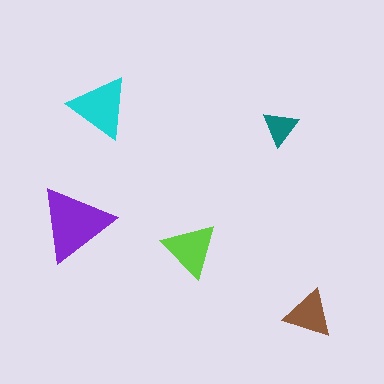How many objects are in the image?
There are 5 objects in the image.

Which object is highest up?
The cyan triangle is topmost.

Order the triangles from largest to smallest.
the purple one, the cyan one, the lime one, the brown one, the teal one.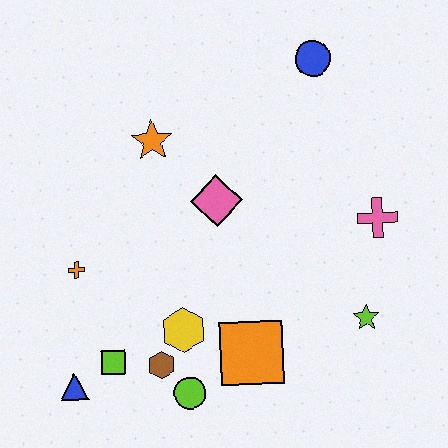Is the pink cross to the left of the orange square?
No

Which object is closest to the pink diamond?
The orange star is closest to the pink diamond.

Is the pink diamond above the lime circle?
Yes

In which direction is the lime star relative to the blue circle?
The lime star is below the blue circle.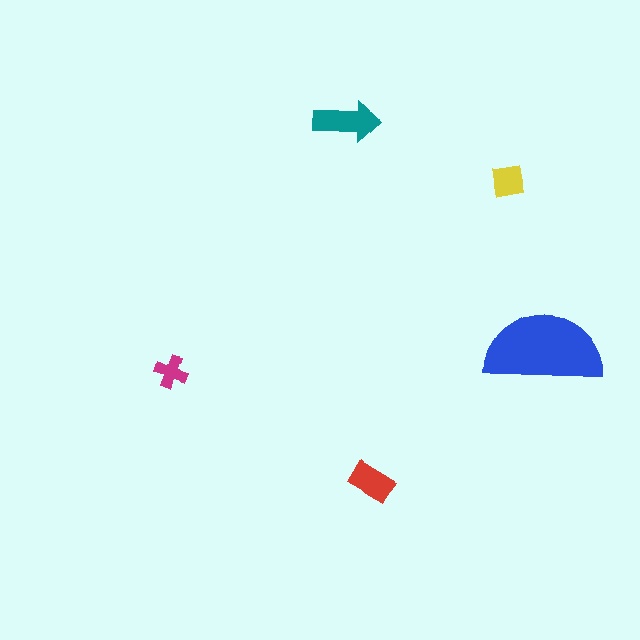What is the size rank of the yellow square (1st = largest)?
4th.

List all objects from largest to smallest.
The blue semicircle, the teal arrow, the red rectangle, the yellow square, the magenta cross.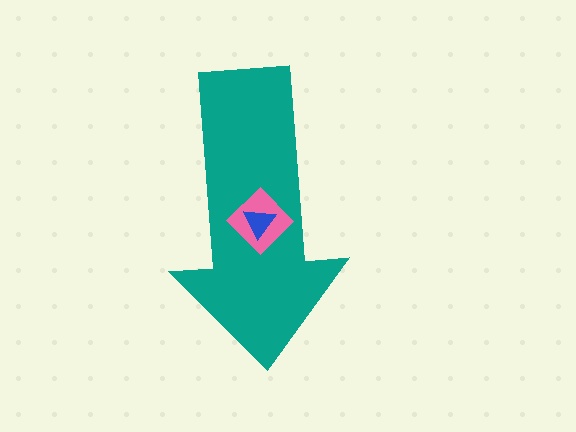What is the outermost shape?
The teal arrow.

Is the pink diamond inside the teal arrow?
Yes.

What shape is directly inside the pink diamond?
The blue triangle.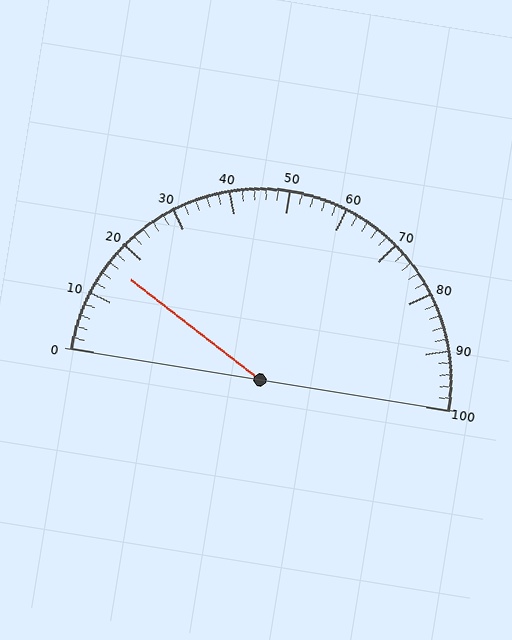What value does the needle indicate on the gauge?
The needle indicates approximately 16.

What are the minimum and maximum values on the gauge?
The gauge ranges from 0 to 100.